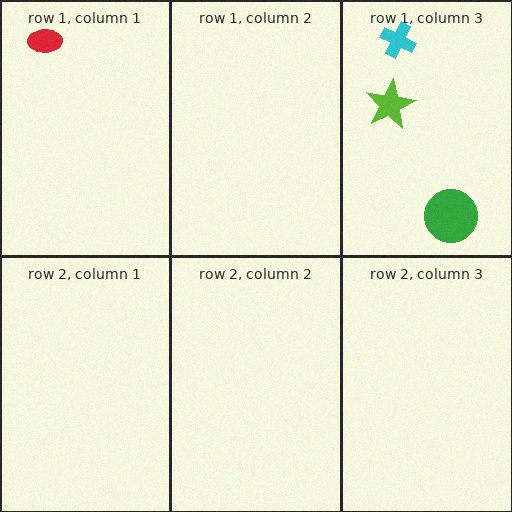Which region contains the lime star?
The row 1, column 3 region.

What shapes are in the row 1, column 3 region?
The green circle, the cyan cross, the lime star.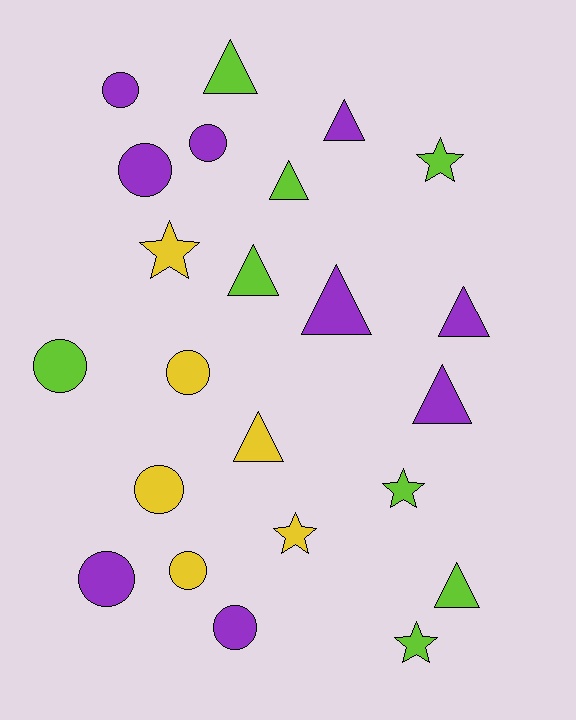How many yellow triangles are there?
There is 1 yellow triangle.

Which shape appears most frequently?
Triangle, with 9 objects.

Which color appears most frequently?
Purple, with 9 objects.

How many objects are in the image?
There are 23 objects.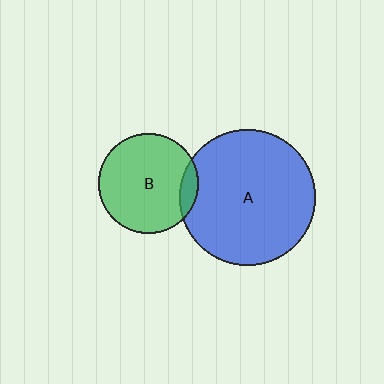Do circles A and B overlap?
Yes.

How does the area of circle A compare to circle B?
Approximately 1.9 times.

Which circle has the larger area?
Circle A (blue).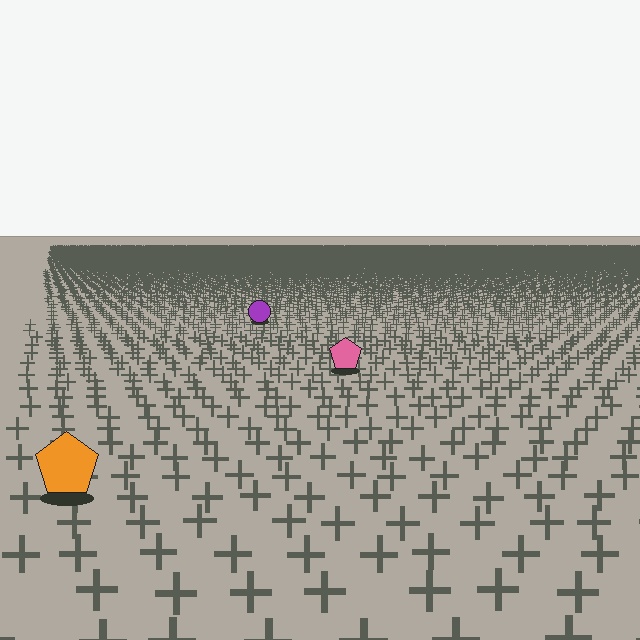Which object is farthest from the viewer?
The purple circle is farthest from the viewer. It appears smaller and the ground texture around it is denser.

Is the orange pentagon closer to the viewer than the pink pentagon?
Yes. The orange pentagon is closer — you can tell from the texture gradient: the ground texture is coarser near it.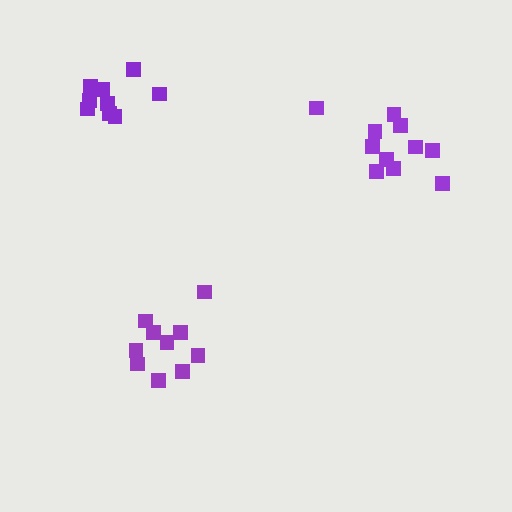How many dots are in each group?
Group 1: 10 dots, Group 2: 9 dots, Group 3: 11 dots (30 total).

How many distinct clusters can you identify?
There are 3 distinct clusters.